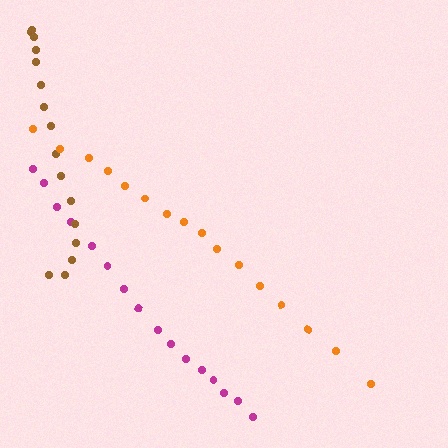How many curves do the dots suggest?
There are 3 distinct paths.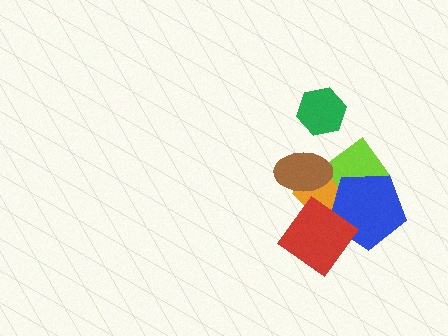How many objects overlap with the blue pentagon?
3 objects overlap with the blue pentagon.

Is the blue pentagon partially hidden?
Yes, it is partially covered by another shape.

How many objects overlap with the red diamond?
2 objects overlap with the red diamond.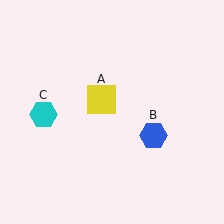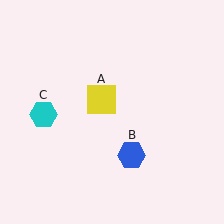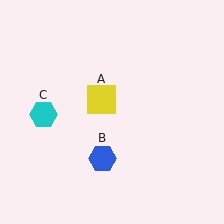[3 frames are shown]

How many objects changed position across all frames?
1 object changed position: blue hexagon (object B).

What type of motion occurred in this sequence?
The blue hexagon (object B) rotated clockwise around the center of the scene.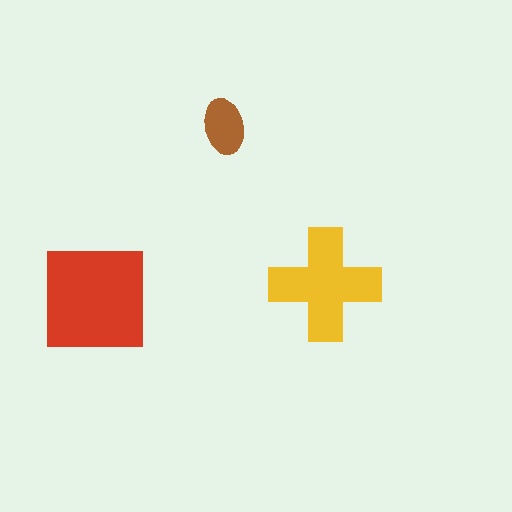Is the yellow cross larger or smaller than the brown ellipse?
Larger.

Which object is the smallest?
The brown ellipse.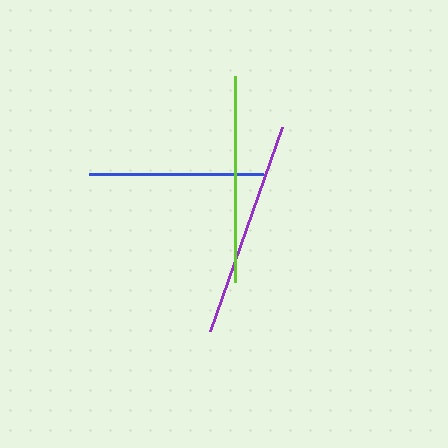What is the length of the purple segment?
The purple segment is approximately 216 pixels long.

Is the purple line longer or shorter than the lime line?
The purple line is longer than the lime line.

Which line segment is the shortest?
The blue line is the shortest at approximately 174 pixels.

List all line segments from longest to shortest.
From longest to shortest: purple, lime, blue.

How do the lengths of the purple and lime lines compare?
The purple and lime lines are approximately the same length.